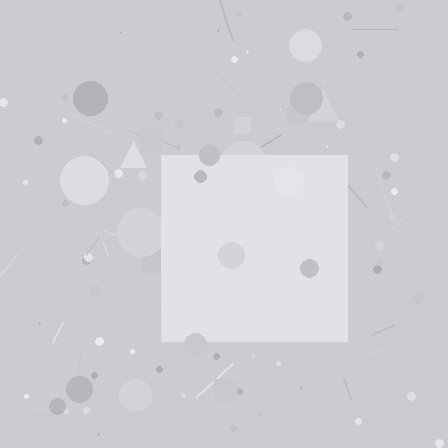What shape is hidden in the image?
A square is hidden in the image.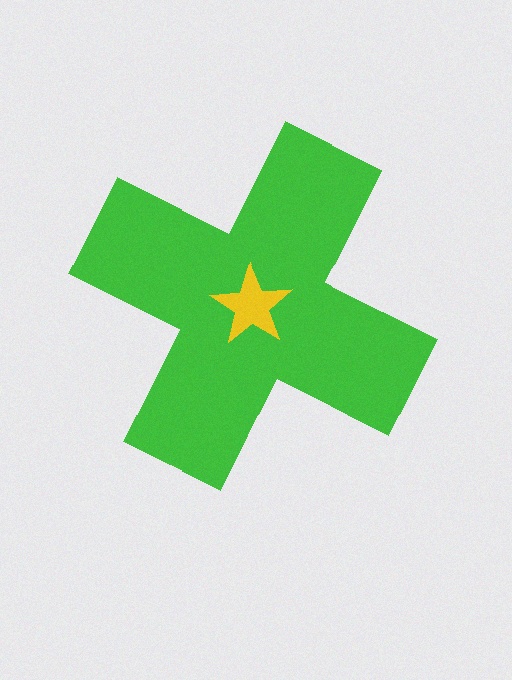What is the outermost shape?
The green cross.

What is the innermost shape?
The yellow star.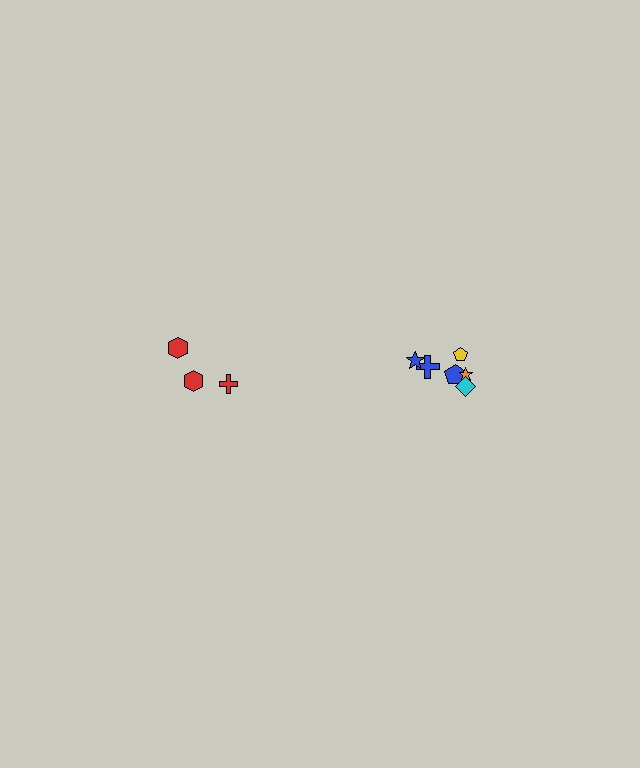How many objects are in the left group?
There are 3 objects.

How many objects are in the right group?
There are 6 objects.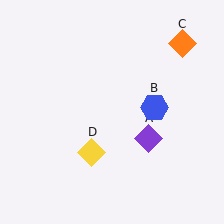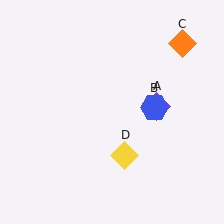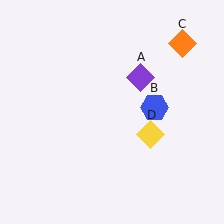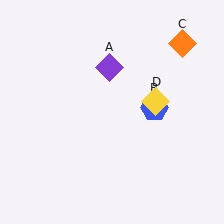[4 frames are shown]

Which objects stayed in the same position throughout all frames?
Blue hexagon (object B) and orange diamond (object C) remained stationary.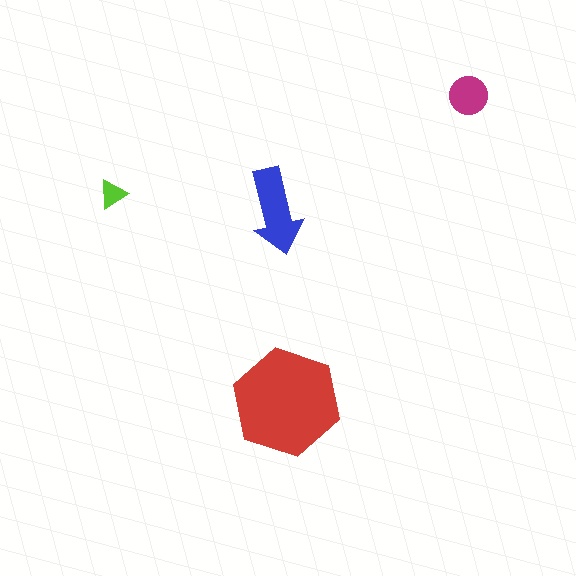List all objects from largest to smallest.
The red hexagon, the blue arrow, the magenta circle, the lime triangle.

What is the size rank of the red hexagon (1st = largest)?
1st.